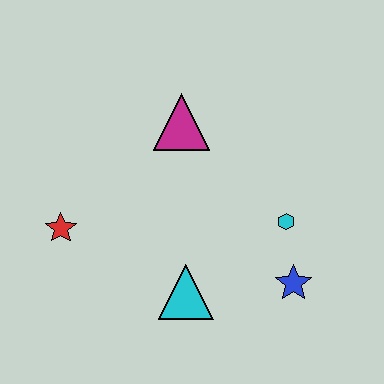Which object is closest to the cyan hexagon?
The blue star is closest to the cyan hexagon.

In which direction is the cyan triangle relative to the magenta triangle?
The cyan triangle is below the magenta triangle.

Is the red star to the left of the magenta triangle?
Yes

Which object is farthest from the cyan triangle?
The magenta triangle is farthest from the cyan triangle.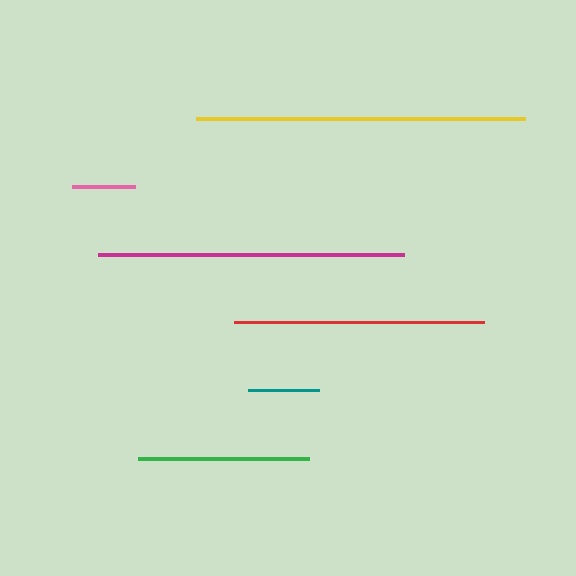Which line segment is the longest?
The yellow line is the longest at approximately 329 pixels.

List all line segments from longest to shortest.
From longest to shortest: yellow, magenta, red, green, teal, pink.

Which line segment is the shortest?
The pink line is the shortest at approximately 63 pixels.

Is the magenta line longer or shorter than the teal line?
The magenta line is longer than the teal line.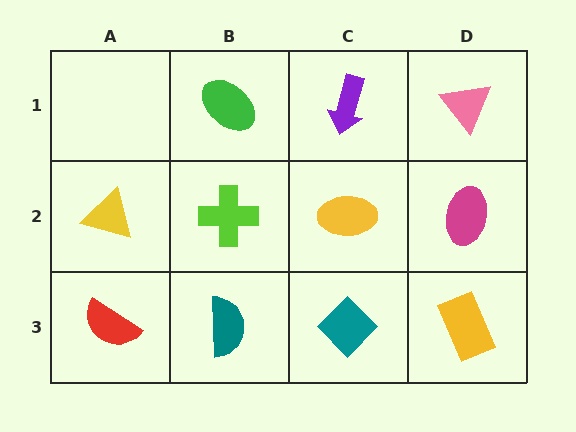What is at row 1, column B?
A green ellipse.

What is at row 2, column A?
A yellow triangle.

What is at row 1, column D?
A pink triangle.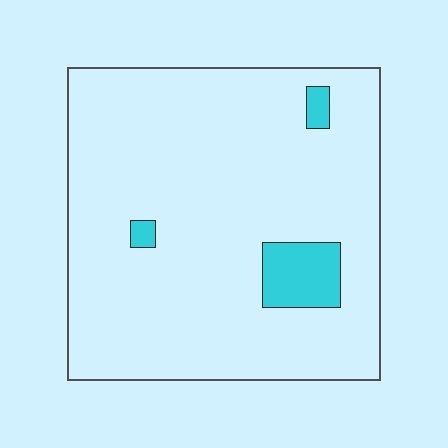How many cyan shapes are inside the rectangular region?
3.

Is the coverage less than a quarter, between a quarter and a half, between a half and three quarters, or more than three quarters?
Less than a quarter.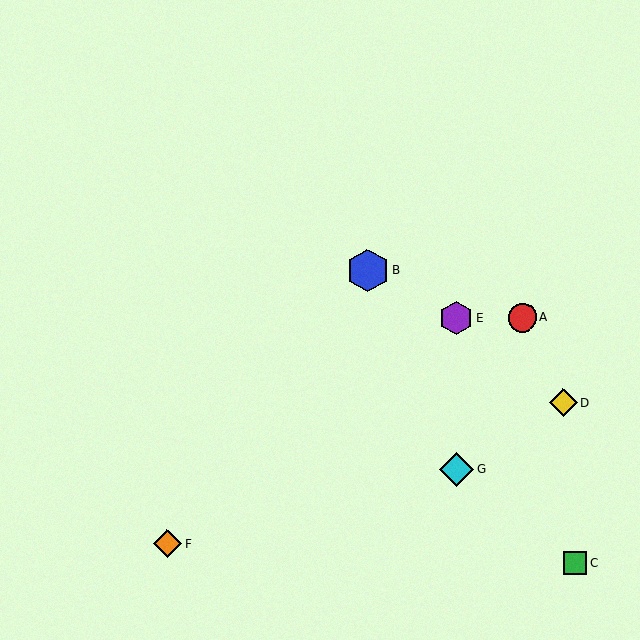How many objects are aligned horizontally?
2 objects (A, E) are aligned horizontally.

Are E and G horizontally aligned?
No, E is at y≈318 and G is at y≈470.